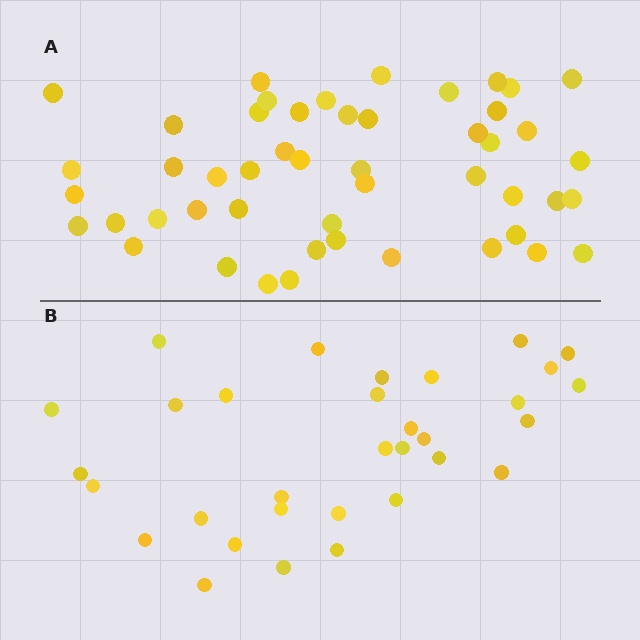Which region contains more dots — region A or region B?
Region A (the top region) has more dots.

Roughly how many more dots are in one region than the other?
Region A has approximately 15 more dots than region B.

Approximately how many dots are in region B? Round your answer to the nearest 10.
About 30 dots. (The exact count is 32, which rounds to 30.)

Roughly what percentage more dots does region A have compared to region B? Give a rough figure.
About 55% more.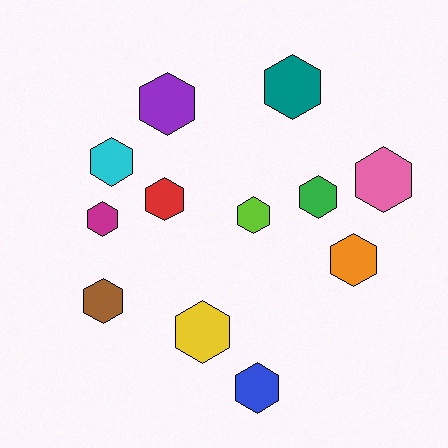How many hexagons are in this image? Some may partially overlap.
There are 12 hexagons.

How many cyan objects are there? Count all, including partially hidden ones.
There is 1 cyan object.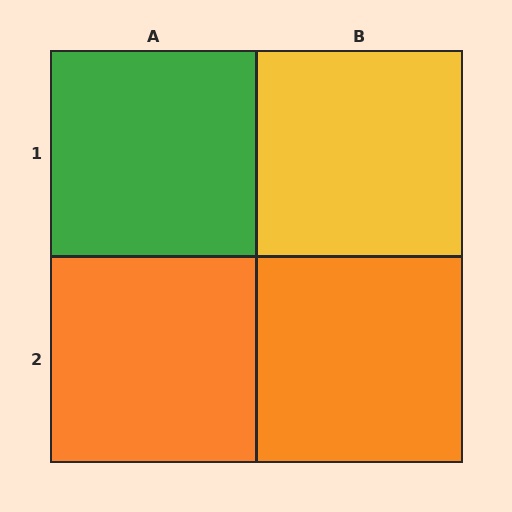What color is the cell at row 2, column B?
Orange.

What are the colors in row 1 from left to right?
Green, yellow.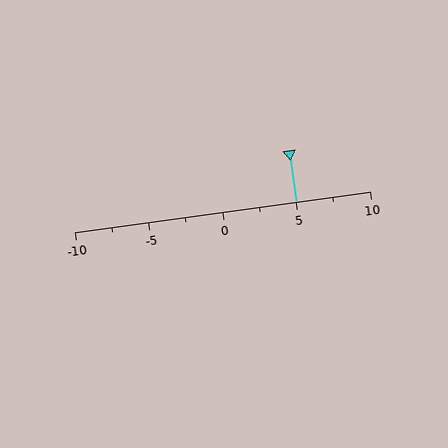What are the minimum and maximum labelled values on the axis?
The axis runs from -10 to 10.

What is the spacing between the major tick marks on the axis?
The major ticks are spaced 5 apart.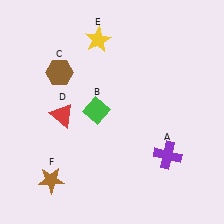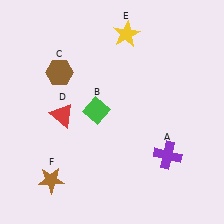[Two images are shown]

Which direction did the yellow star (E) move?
The yellow star (E) moved right.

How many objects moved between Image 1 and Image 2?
1 object moved between the two images.